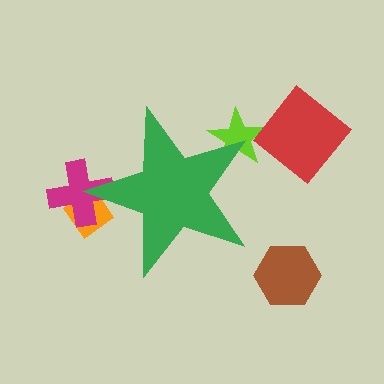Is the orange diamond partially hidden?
Yes, the orange diamond is partially hidden behind the green star.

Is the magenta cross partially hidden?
Yes, the magenta cross is partially hidden behind the green star.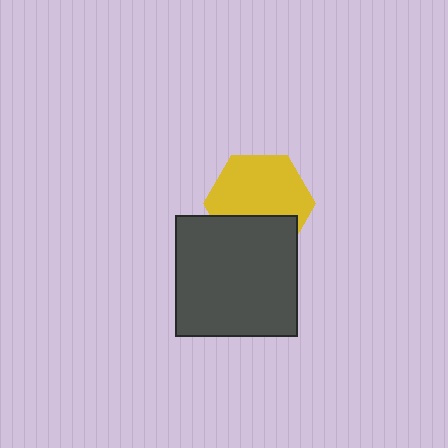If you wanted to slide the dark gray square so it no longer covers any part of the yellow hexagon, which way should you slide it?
Slide it down — that is the most direct way to separate the two shapes.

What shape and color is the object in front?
The object in front is a dark gray square.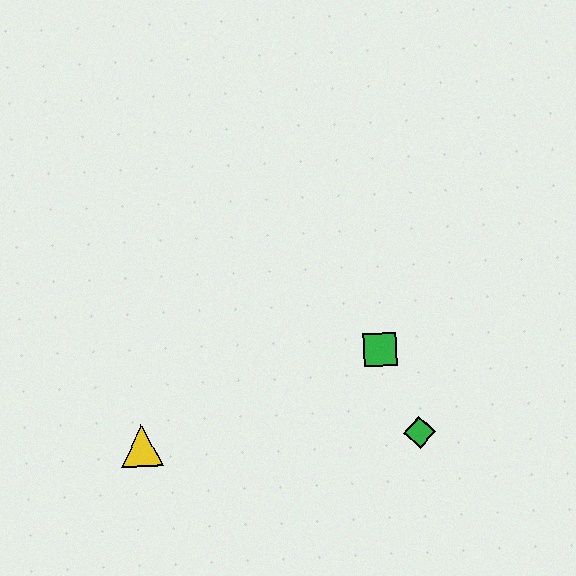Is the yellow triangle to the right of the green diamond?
No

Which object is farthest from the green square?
The yellow triangle is farthest from the green square.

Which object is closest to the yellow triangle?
The green square is closest to the yellow triangle.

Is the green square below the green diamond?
No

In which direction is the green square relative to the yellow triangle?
The green square is to the right of the yellow triangle.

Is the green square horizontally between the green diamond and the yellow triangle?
Yes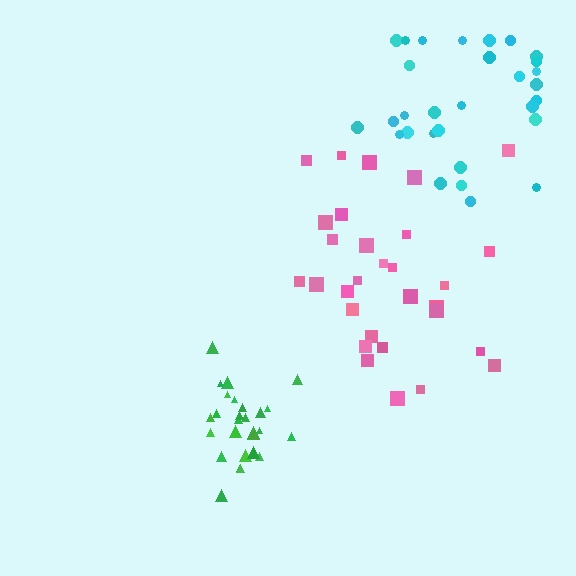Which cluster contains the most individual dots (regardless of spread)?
Pink (30).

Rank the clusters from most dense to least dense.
green, cyan, pink.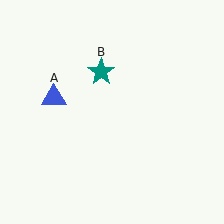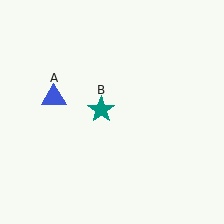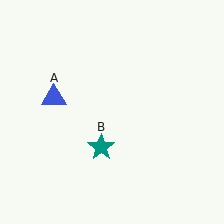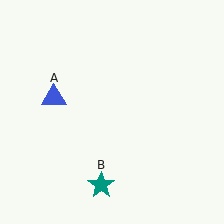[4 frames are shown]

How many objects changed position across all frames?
1 object changed position: teal star (object B).